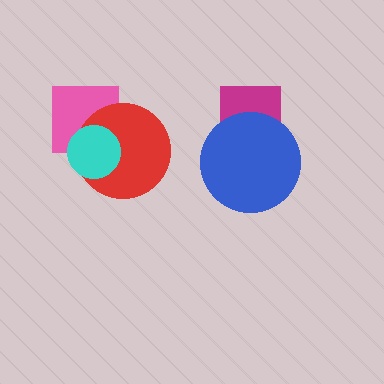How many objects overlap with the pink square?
2 objects overlap with the pink square.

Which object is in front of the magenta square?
The blue circle is in front of the magenta square.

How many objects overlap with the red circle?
2 objects overlap with the red circle.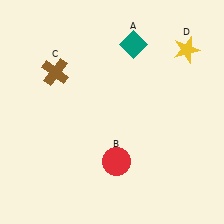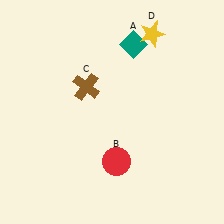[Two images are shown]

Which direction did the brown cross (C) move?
The brown cross (C) moved right.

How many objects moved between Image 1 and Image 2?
2 objects moved between the two images.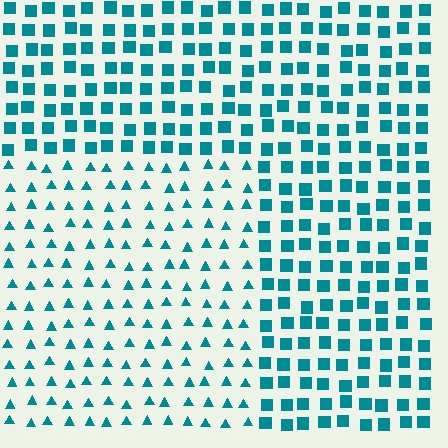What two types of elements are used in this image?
The image uses triangles inside the rectangle region and squares outside it.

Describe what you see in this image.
The image is filled with small teal elements arranged in a uniform grid. A rectangle-shaped region contains triangles, while the surrounding area contains squares. The boundary is defined purely by the change in element shape.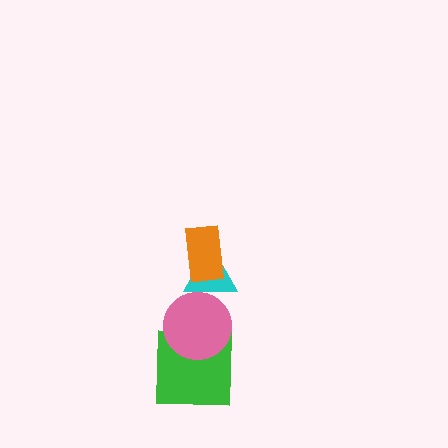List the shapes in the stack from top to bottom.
From top to bottom: the orange rectangle, the cyan triangle, the pink circle, the green square.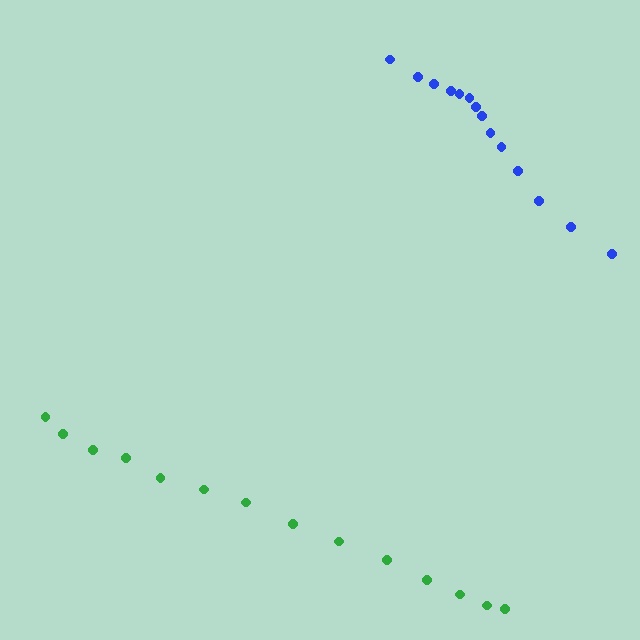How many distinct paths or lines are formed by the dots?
There are 2 distinct paths.